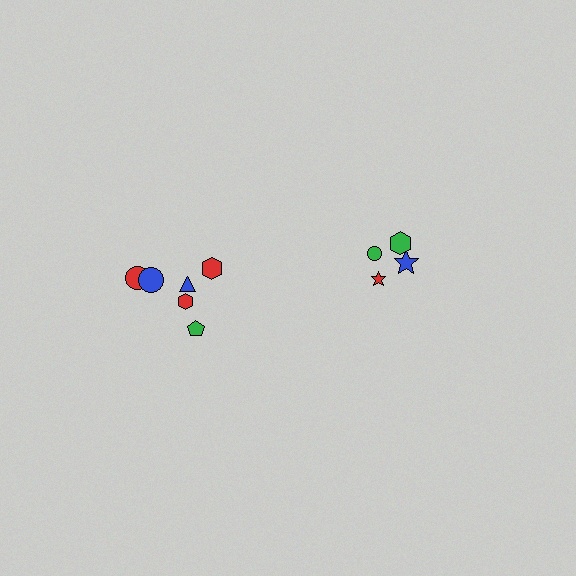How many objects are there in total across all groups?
There are 10 objects.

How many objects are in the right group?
There are 4 objects.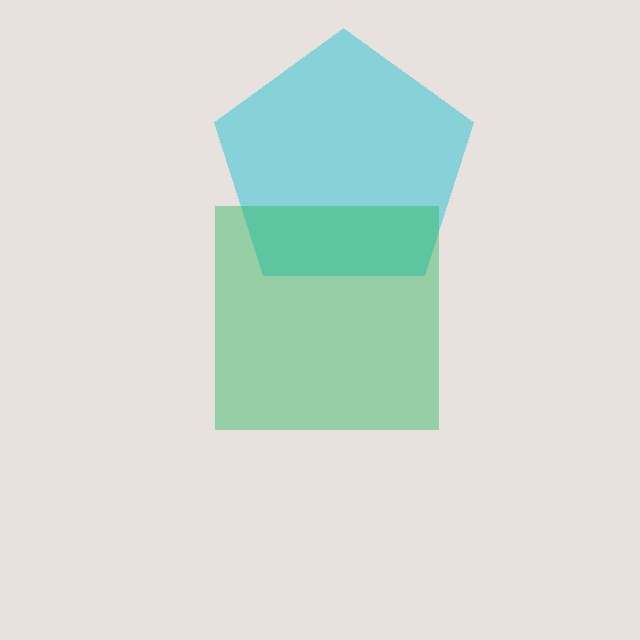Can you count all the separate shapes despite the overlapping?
Yes, there are 2 separate shapes.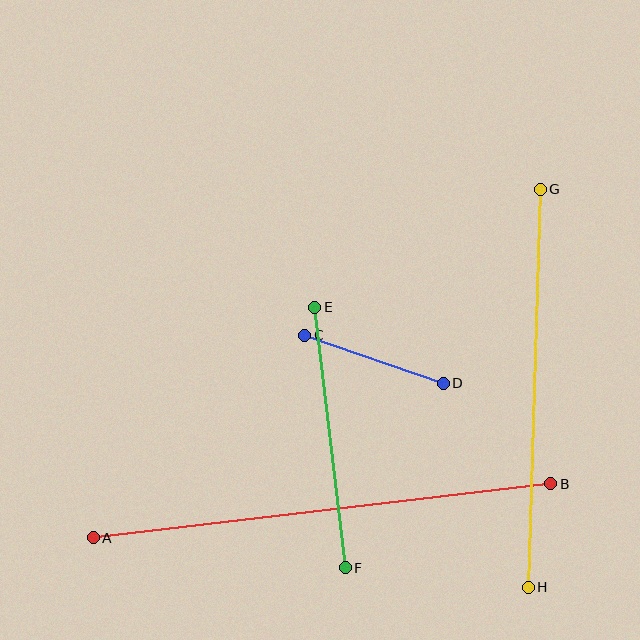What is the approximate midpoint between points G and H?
The midpoint is at approximately (534, 388) pixels.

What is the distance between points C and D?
The distance is approximately 146 pixels.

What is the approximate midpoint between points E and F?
The midpoint is at approximately (330, 437) pixels.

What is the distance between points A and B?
The distance is approximately 461 pixels.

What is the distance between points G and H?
The distance is approximately 398 pixels.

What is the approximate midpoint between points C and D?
The midpoint is at approximately (374, 359) pixels.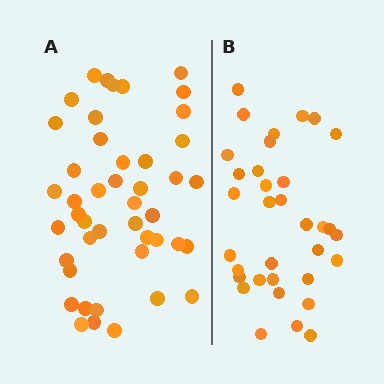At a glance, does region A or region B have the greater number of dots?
Region A (the left region) has more dots.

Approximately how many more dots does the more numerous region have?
Region A has roughly 12 or so more dots than region B.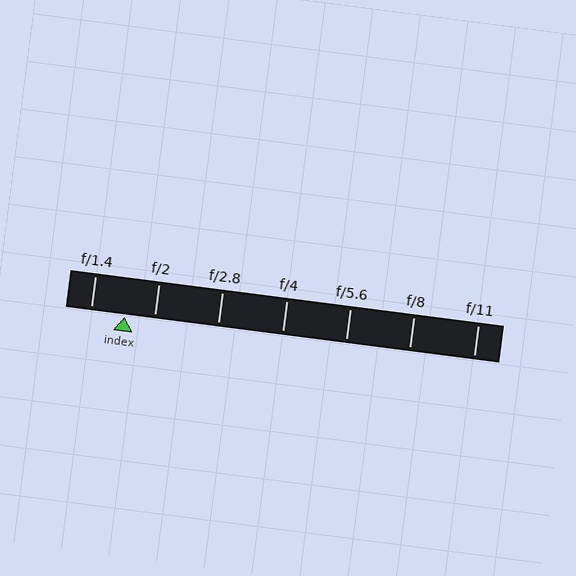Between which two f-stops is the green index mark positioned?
The index mark is between f/1.4 and f/2.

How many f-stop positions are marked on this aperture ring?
There are 7 f-stop positions marked.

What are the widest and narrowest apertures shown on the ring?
The widest aperture shown is f/1.4 and the narrowest is f/11.